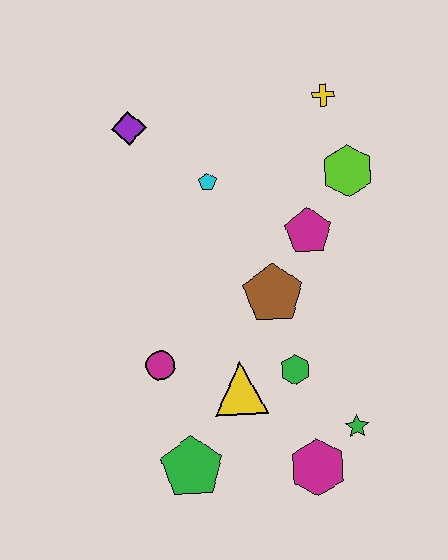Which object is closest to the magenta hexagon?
The green star is closest to the magenta hexagon.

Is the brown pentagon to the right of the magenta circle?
Yes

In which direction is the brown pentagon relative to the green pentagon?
The brown pentagon is above the green pentagon.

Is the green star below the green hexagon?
Yes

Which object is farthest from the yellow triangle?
The yellow cross is farthest from the yellow triangle.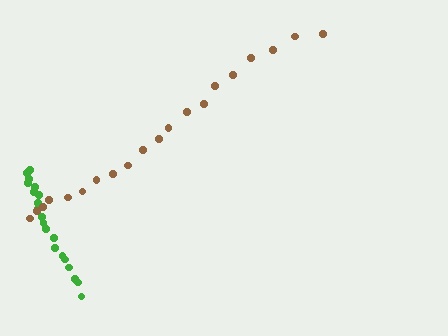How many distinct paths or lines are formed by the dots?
There are 2 distinct paths.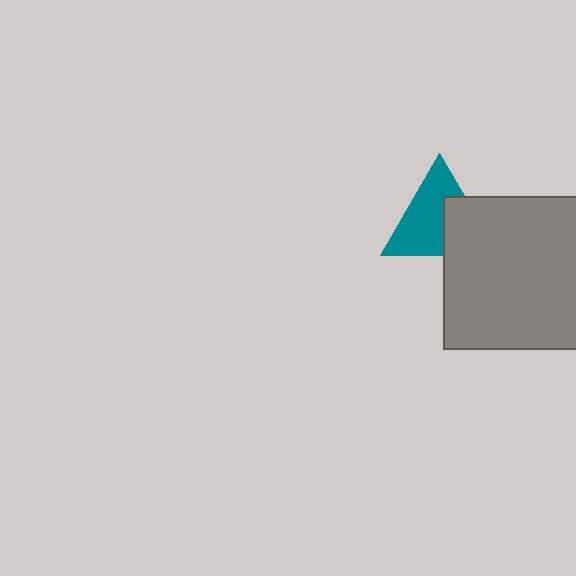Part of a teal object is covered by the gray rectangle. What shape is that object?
It is a triangle.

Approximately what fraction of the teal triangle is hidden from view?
Roughly 38% of the teal triangle is hidden behind the gray rectangle.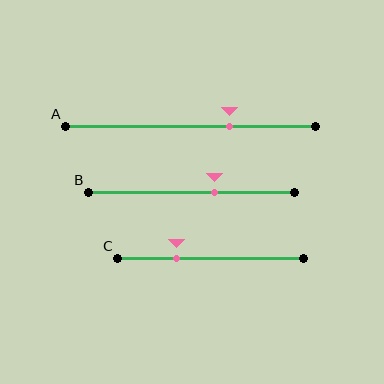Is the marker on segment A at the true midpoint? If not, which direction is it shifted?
No, the marker on segment A is shifted to the right by about 16% of the segment length.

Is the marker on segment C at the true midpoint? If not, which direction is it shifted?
No, the marker on segment C is shifted to the left by about 18% of the segment length.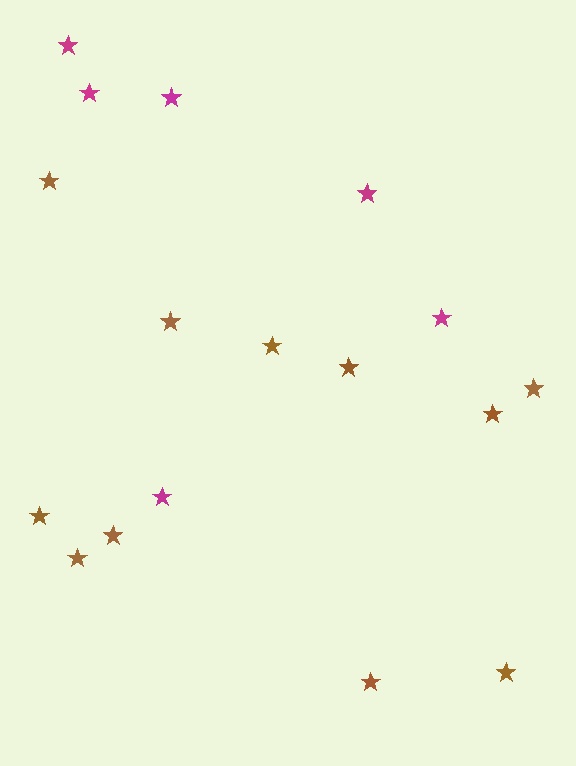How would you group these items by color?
There are 2 groups: one group of magenta stars (6) and one group of brown stars (11).